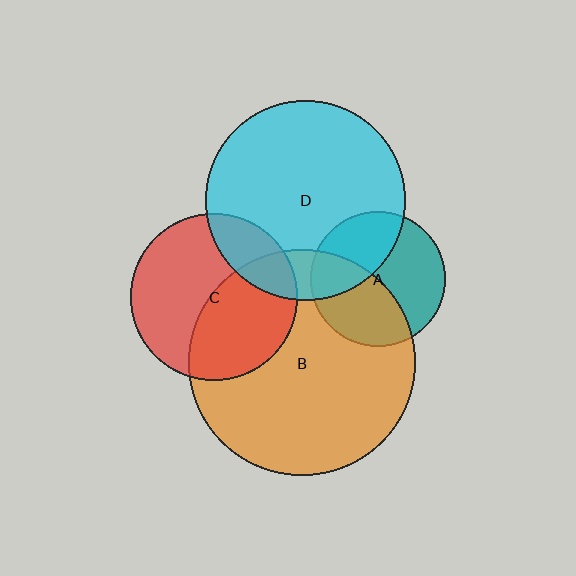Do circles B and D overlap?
Yes.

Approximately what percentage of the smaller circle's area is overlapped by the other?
Approximately 15%.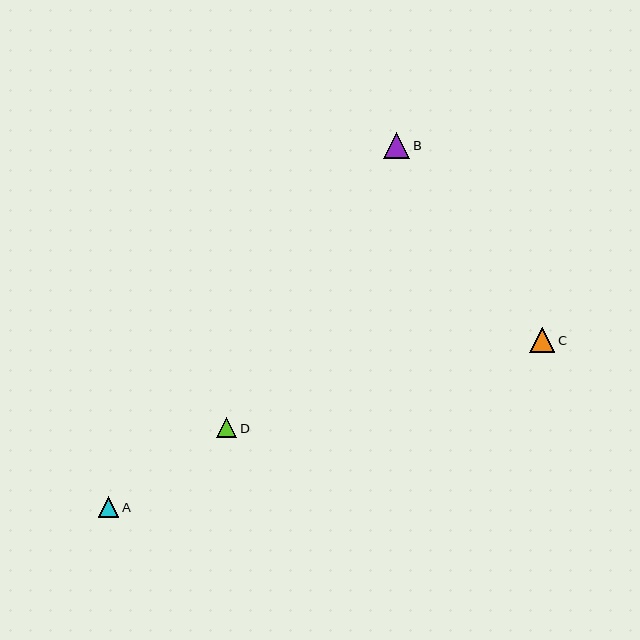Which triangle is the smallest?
Triangle D is the smallest with a size of approximately 20 pixels.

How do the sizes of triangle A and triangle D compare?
Triangle A and triangle D are approximately the same size.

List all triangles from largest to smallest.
From largest to smallest: B, C, A, D.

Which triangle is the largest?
Triangle B is the largest with a size of approximately 26 pixels.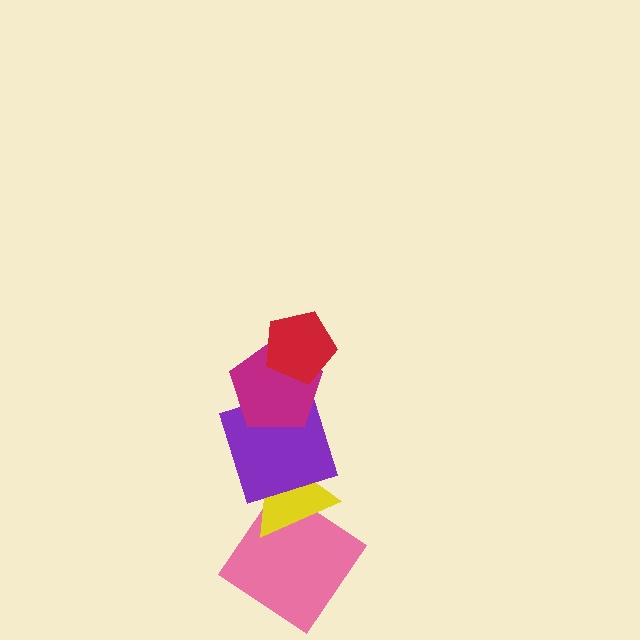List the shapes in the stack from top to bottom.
From top to bottom: the red pentagon, the magenta pentagon, the purple square, the yellow triangle, the pink diamond.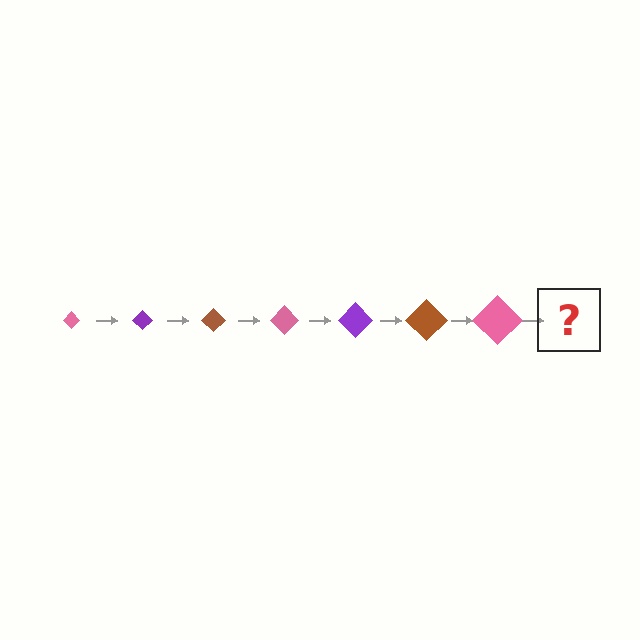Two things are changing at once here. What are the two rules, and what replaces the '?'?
The two rules are that the diamond grows larger each step and the color cycles through pink, purple, and brown. The '?' should be a purple diamond, larger than the previous one.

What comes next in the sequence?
The next element should be a purple diamond, larger than the previous one.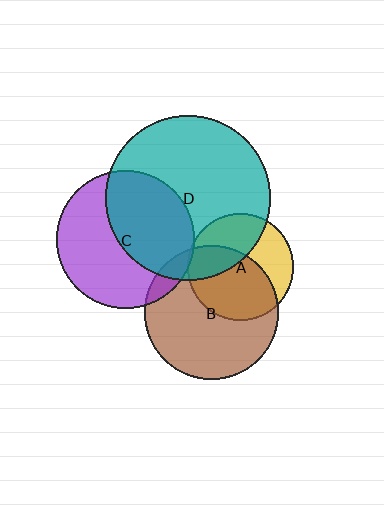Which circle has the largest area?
Circle D (teal).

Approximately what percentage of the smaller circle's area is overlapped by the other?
Approximately 10%.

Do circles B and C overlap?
Yes.